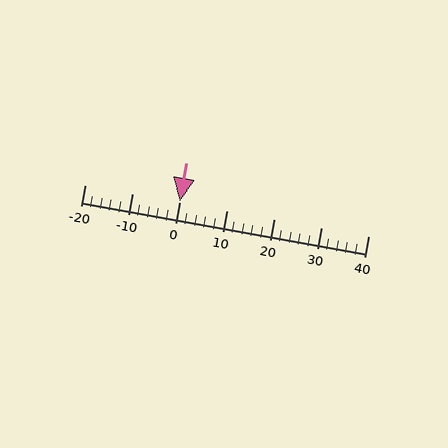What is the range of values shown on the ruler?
The ruler shows values from -20 to 40.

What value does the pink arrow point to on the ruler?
The pink arrow points to approximately 0.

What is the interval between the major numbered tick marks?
The major tick marks are spaced 10 units apart.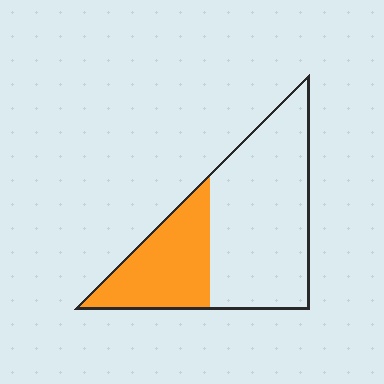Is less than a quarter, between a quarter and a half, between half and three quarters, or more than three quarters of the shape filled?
Between a quarter and a half.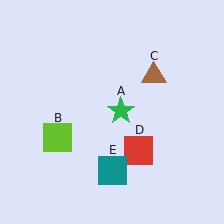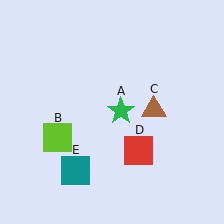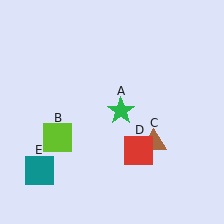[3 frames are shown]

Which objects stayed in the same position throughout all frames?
Green star (object A) and lime square (object B) and red square (object D) remained stationary.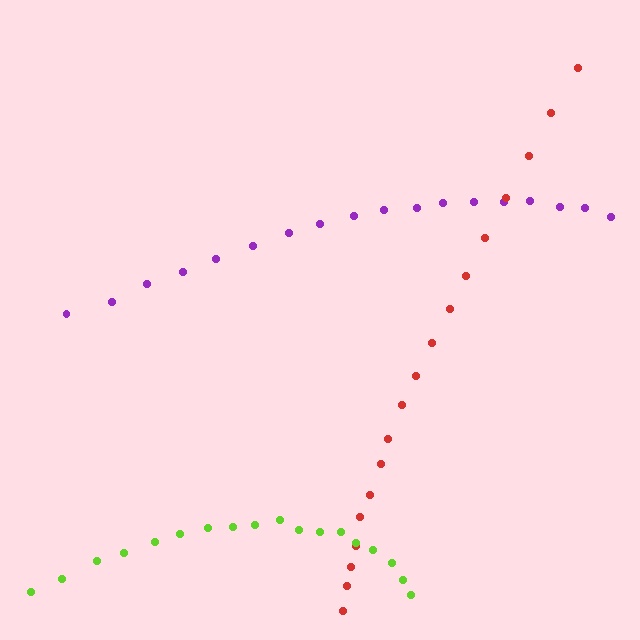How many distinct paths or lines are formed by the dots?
There are 3 distinct paths.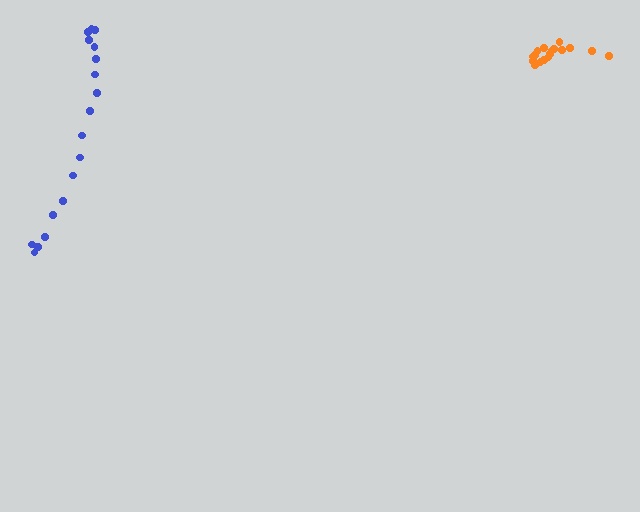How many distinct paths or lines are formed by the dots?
There are 2 distinct paths.